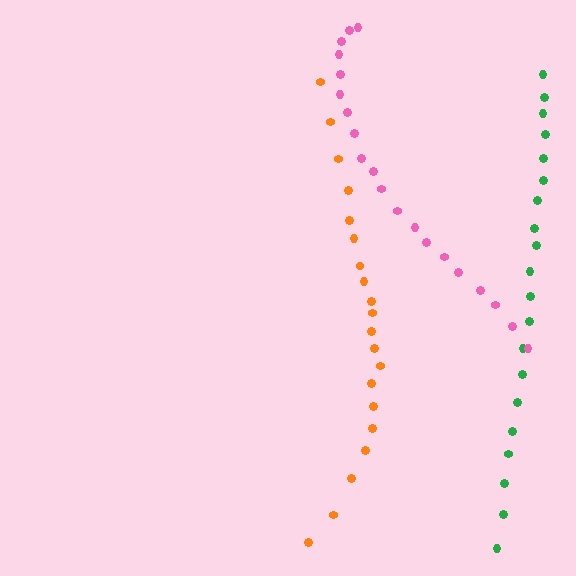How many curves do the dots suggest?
There are 3 distinct paths.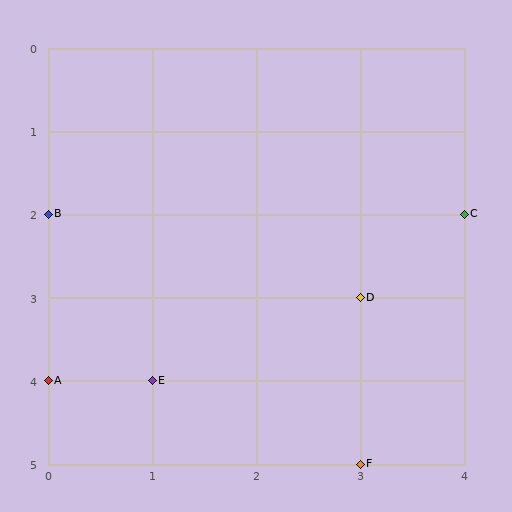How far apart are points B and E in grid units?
Points B and E are 1 column and 2 rows apart (about 2.2 grid units diagonally).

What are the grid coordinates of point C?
Point C is at grid coordinates (4, 2).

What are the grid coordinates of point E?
Point E is at grid coordinates (1, 4).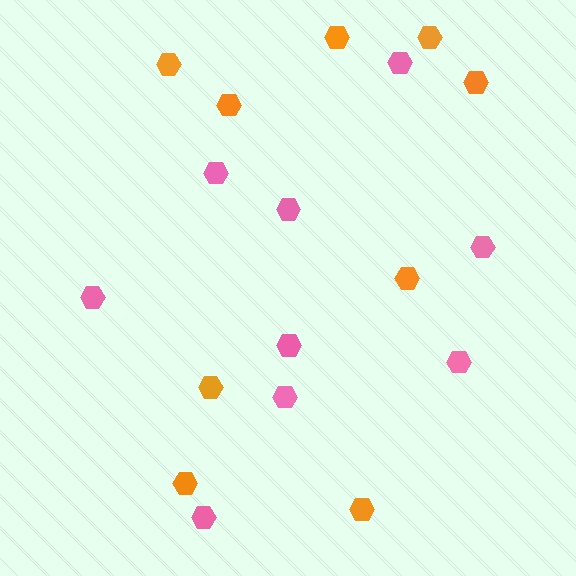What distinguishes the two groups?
There are 2 groups: one group of orange hexagons (9) and one group of pink hexagons (9).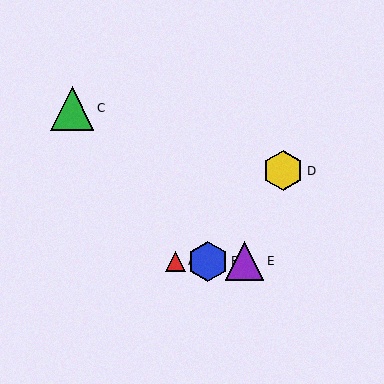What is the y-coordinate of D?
Object D is at y≈171.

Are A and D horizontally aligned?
No, A is at y≈261 and D is at y≈171.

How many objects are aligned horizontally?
3 objects (A, B, E) are aligned horizontally.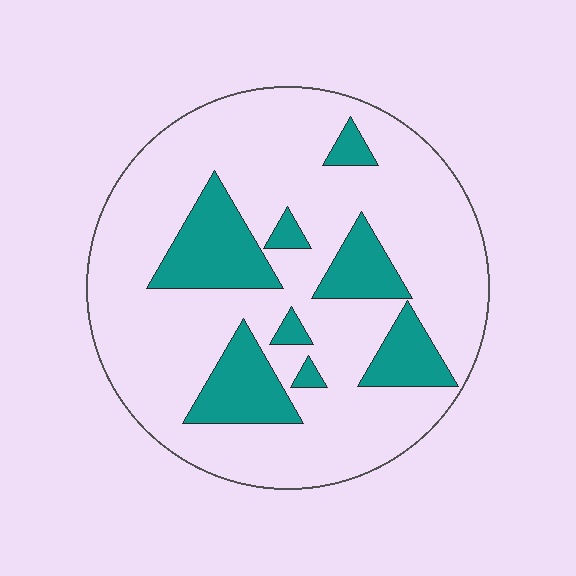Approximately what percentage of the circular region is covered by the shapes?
Approximately 20%.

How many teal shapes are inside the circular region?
8.